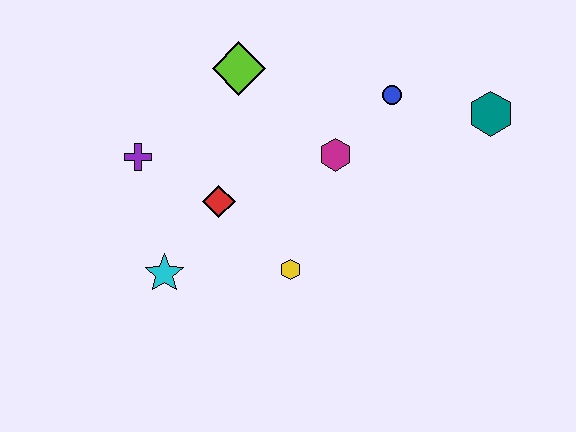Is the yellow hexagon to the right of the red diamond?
Yes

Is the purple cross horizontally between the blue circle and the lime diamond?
No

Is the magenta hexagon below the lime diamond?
Yes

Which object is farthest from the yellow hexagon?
The teal hexagon is farthest from the yellow hexagon.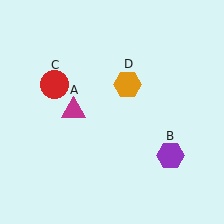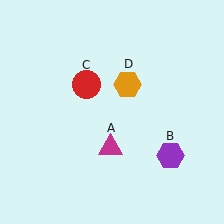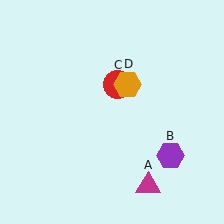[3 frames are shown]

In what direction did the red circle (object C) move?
The red circle (object C) moved right.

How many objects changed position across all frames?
2 objects changed position: magenta triangle (object A), red circle (object C).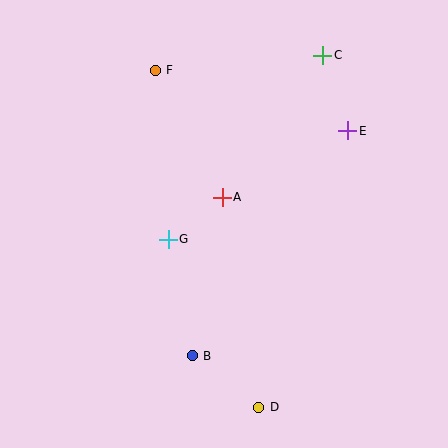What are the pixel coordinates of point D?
Point D is at (259, 407).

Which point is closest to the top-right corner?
Point C is closest to the top-right corner.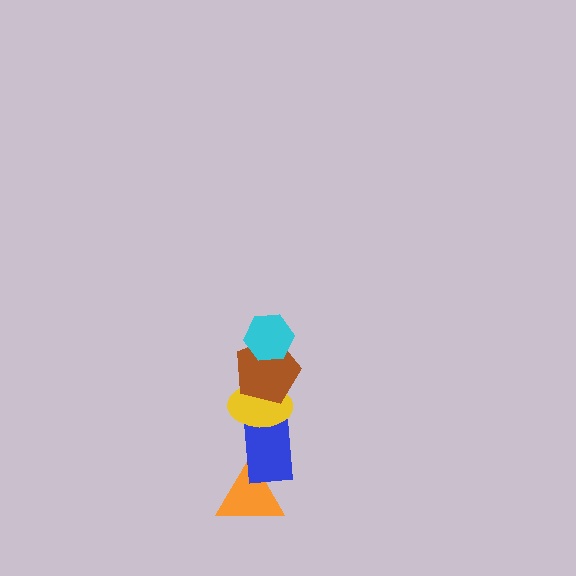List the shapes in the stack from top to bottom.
From top to bottom: the cyan hexagon, the brown pentagon, the yellow ellipse, the blue rectangle, the orange triangle.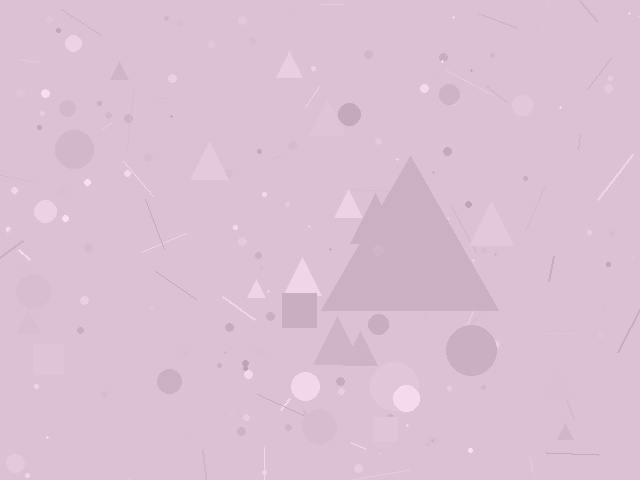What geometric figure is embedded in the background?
A triangle is embedded in the background.